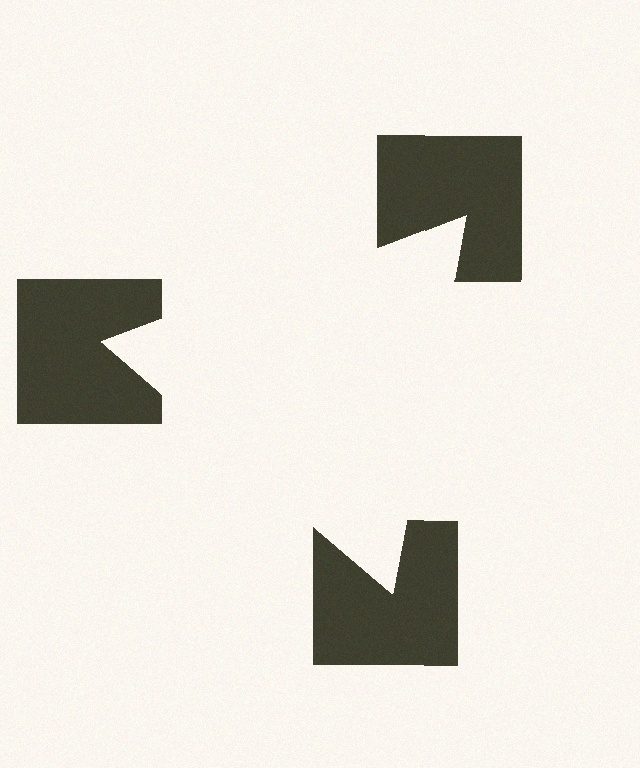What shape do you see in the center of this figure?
An illusory triangle — its edges are inferred from the aligned wedge cuts in the notched squares, not physically drawn.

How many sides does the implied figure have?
3 sides.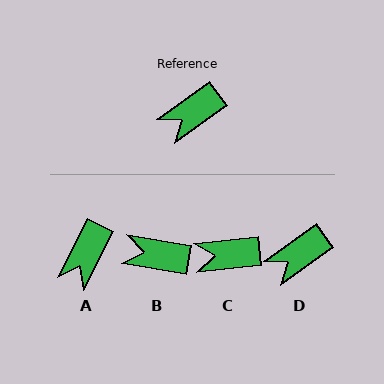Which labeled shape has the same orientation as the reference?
D.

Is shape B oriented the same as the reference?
No, it is off by about 46 degrees.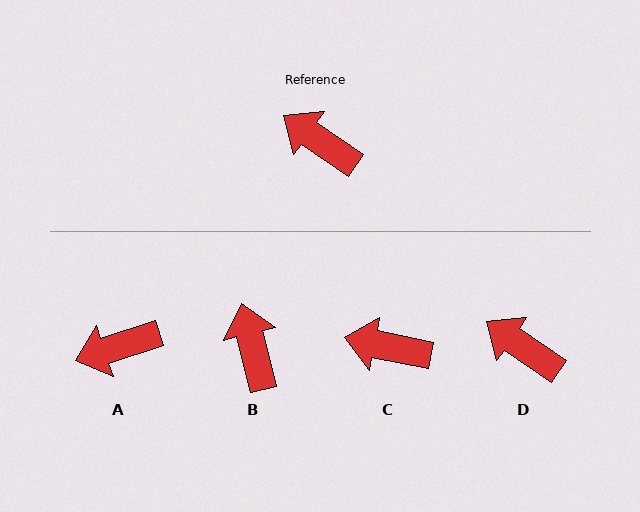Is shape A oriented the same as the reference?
No, it is off by about 53 degrees.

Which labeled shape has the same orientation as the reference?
D.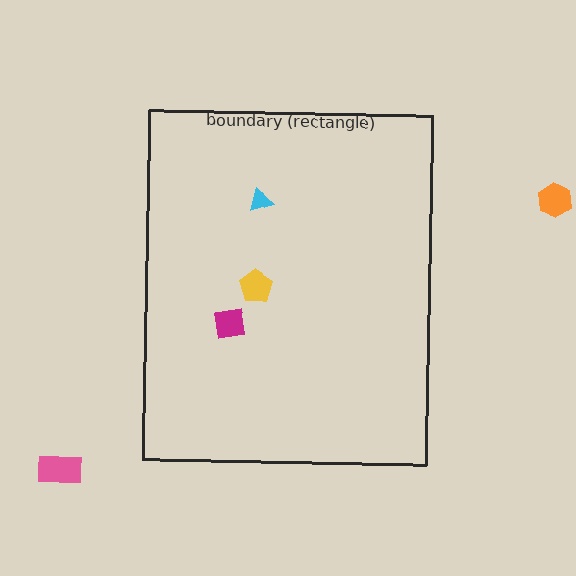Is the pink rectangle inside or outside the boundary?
Outside.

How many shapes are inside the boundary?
3 inside, 2 outside.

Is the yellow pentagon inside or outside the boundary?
Inside.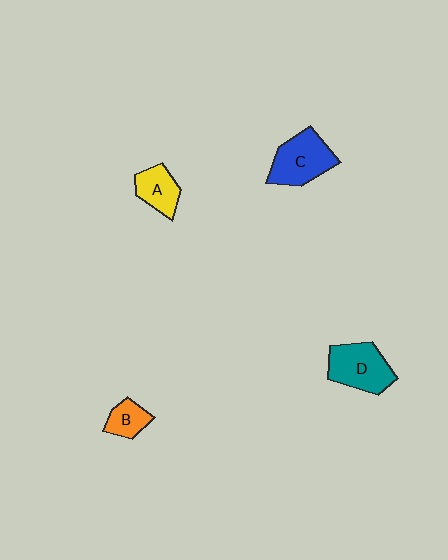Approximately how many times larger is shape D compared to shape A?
Approximately 1.6 times.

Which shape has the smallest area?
Shape B (orange).